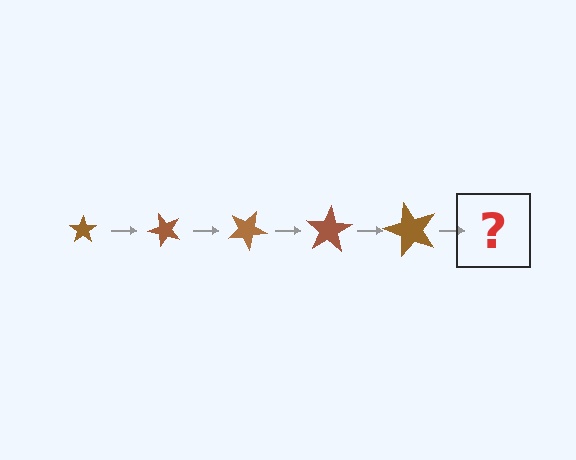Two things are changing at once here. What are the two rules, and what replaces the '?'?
The two rules are that the star grows larger each step and it rotates 50 degrees each step. The '?' should be a star, larger than the previous one and rotated 250 degrees from the start.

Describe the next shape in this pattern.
It should be a star, larger than the previous one and rotated 250 degrees from the start.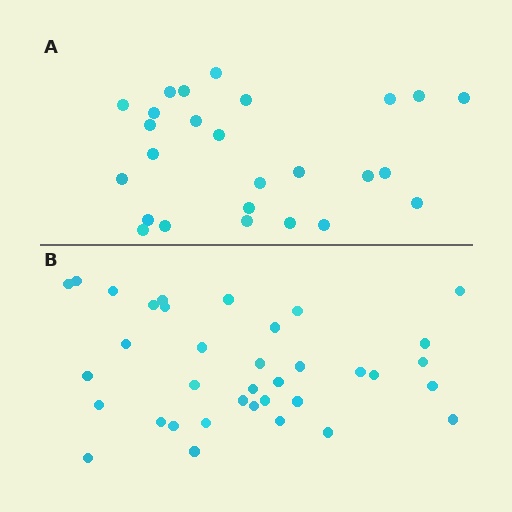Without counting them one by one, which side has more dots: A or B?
Region B (the bottom region) has more dots.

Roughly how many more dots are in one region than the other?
Region B has roughly 10 or so more dots than region A.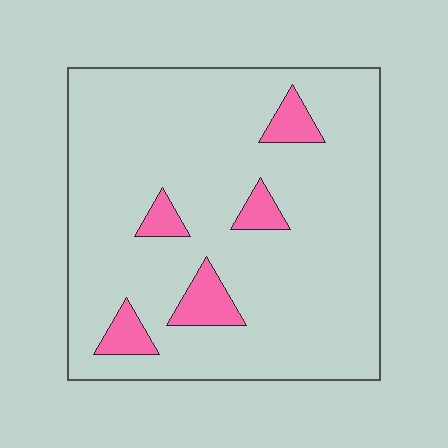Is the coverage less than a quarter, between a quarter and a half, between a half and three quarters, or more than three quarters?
Less than a quarter.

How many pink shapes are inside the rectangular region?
5.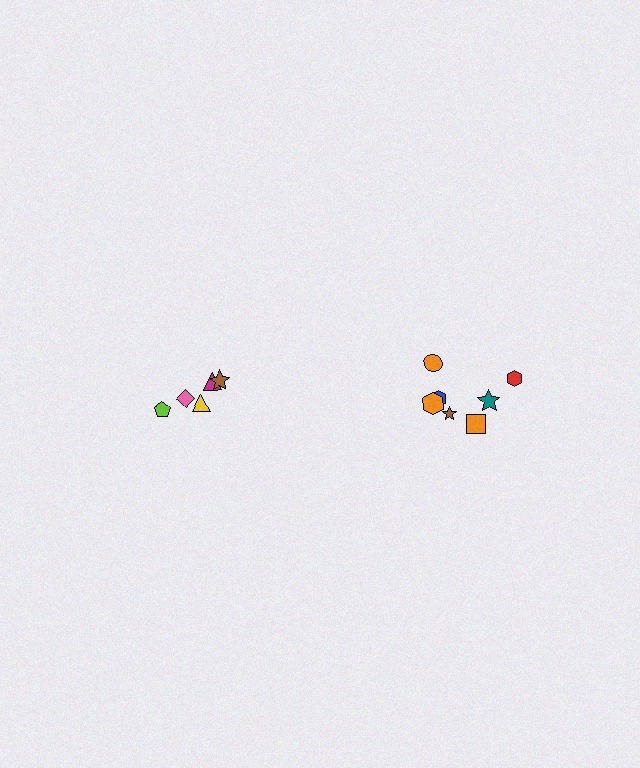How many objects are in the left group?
There are 5 objects.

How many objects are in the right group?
There are 7 objects.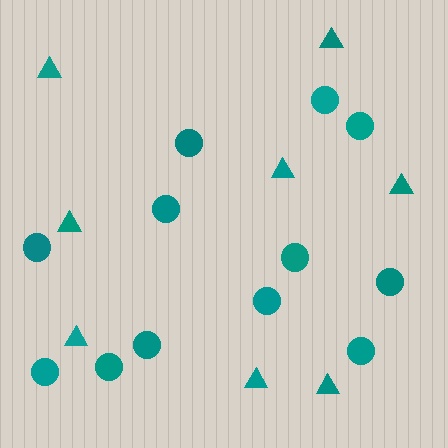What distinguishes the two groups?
There are 2 groups: one group of circles (12) and one group of triangles (8).